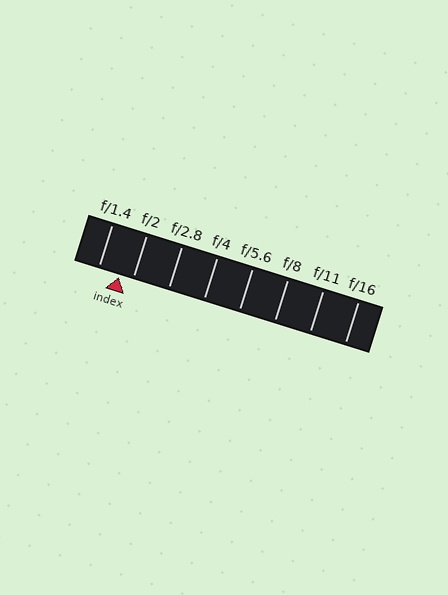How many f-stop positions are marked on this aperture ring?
There are 8 f-stop positions marked.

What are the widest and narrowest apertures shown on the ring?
The widest aperture shown is f/1.4 and the narrowest is f/16.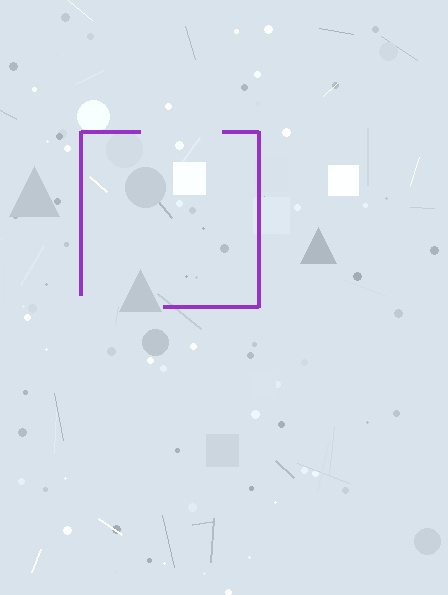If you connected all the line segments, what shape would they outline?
They would outline a square.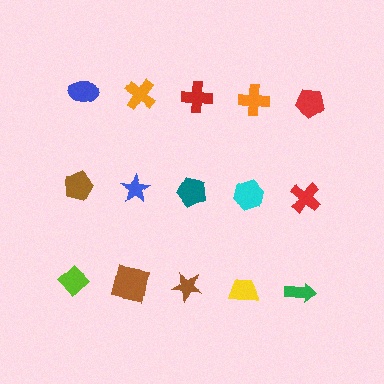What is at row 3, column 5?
A green arrow.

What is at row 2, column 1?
A brown pentagon.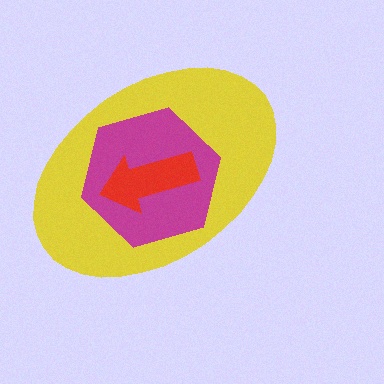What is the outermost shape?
The yellow ellipse.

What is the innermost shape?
The red arrow.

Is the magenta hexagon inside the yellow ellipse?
Yes.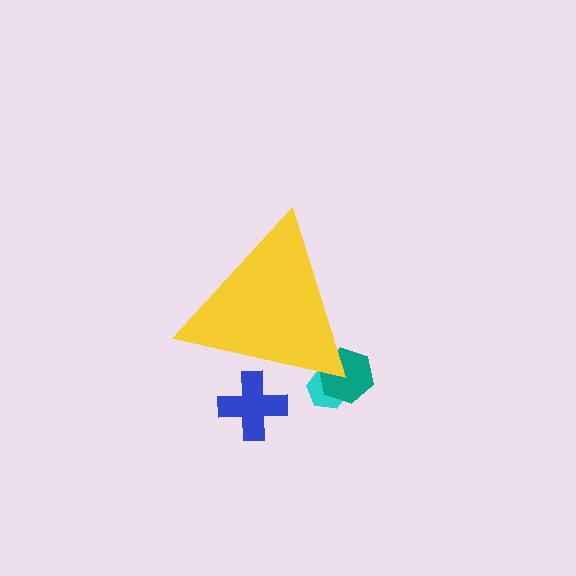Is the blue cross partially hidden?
Yes, the blue cross is partially hidden behind the yellow triangle.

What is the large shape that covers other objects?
A yellow triangle.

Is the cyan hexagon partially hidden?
Yes, the cyan hexagon is partially hidden behind the yellow triangle.